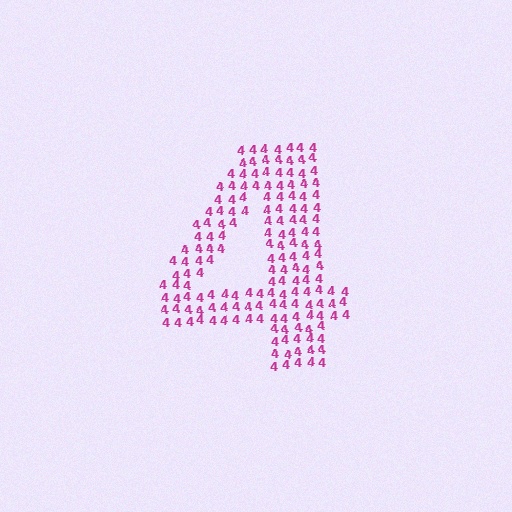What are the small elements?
The small elements are digit 4's.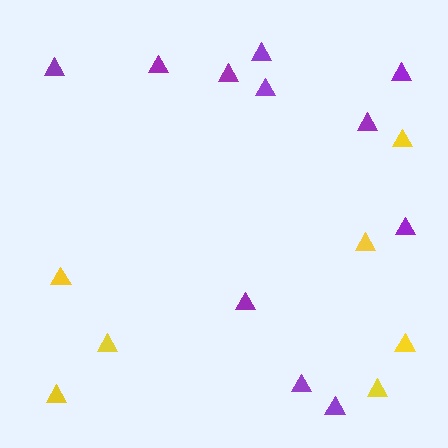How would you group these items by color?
There are 2 groups: one group of yellow triangles (7) and one group of purple triangles (11).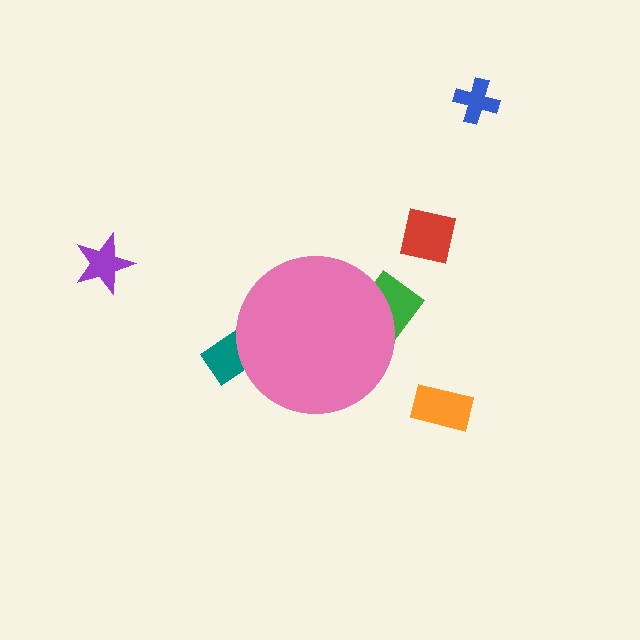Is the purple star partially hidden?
No, the purple star is fully visible.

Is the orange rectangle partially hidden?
No, the orange rectangle is fully visible.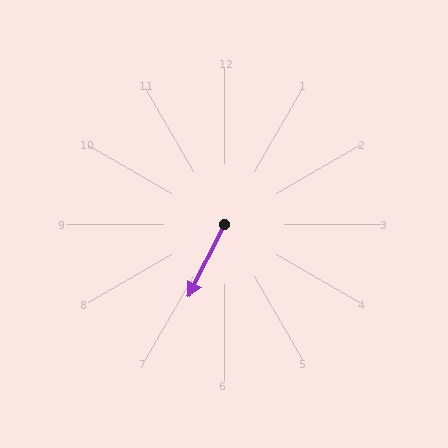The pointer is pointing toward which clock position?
Roughly 7 o'clock.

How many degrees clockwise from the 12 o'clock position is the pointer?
Approximately 206 degrees.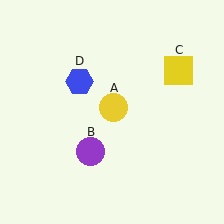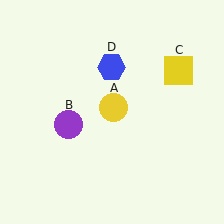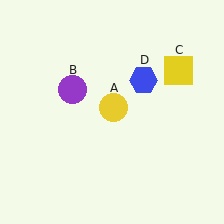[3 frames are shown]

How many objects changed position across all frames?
2 objects changed position: purple circle (object B), blue hexagon (object D).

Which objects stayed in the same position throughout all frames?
Yellow circle (object A) and yellow square (object C) remained stationary.